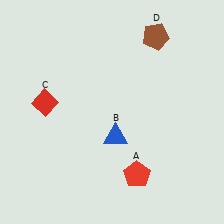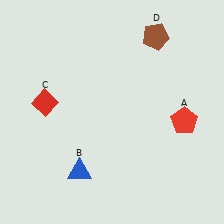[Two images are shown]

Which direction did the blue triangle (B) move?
The blue triangle (B) moved left.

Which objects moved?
The objects that moved are: the red pentagon (A), the blue triangle (B).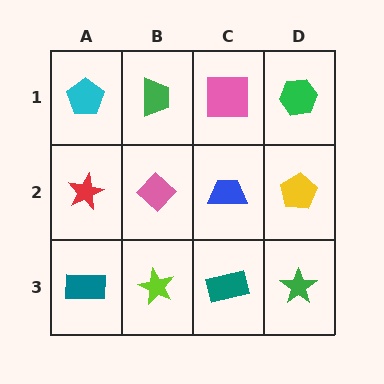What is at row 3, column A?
A teal rectangle.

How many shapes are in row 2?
4 shapes.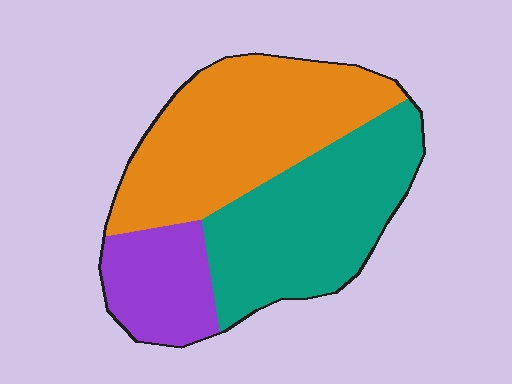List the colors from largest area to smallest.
From largest to smallest: orange, teal, purple.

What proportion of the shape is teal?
Teal covers roughly 40% of the shape.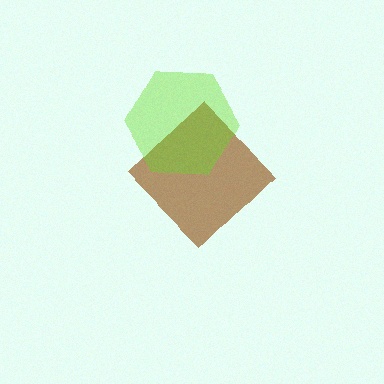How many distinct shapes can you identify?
There are 2 distinct shapes: a brown diamond, a lime hexagon.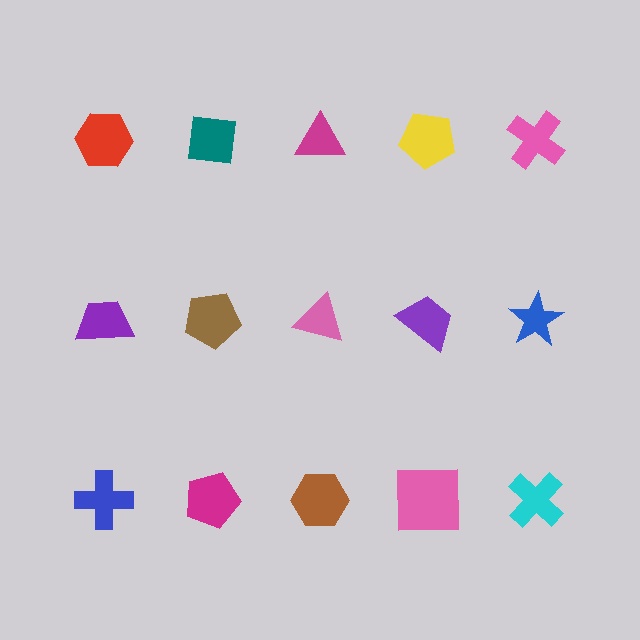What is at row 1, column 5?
A pink cross.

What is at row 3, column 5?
A cyan cross.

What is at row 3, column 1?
A blue cross.